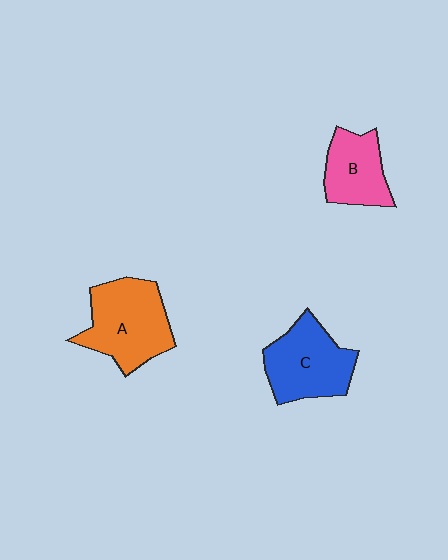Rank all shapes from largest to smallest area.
From largest to smallest: A (orange), C (blue), B (pink).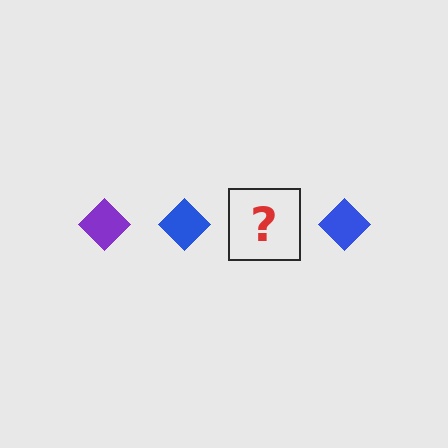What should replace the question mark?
The question mark should be replaced with a purple diamond.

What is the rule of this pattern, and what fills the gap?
The rule is that the pattern cycles through purple, blue diamonds. The gap should be filled with a purple diamond.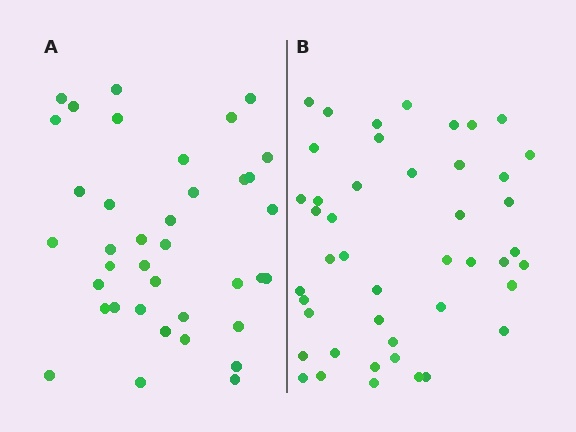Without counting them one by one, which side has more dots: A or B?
Region B (the right region) has more dots.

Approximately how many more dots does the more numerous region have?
Region B has roughly 8 or so more dots than region A.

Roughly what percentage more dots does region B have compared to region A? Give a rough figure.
About 20% more.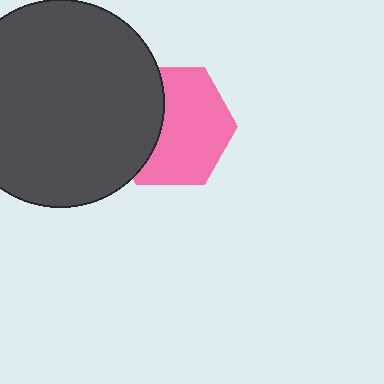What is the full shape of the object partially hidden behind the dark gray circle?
The partially hidden object is a pink hexagon.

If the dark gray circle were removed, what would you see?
You would see the complete pink hexagon.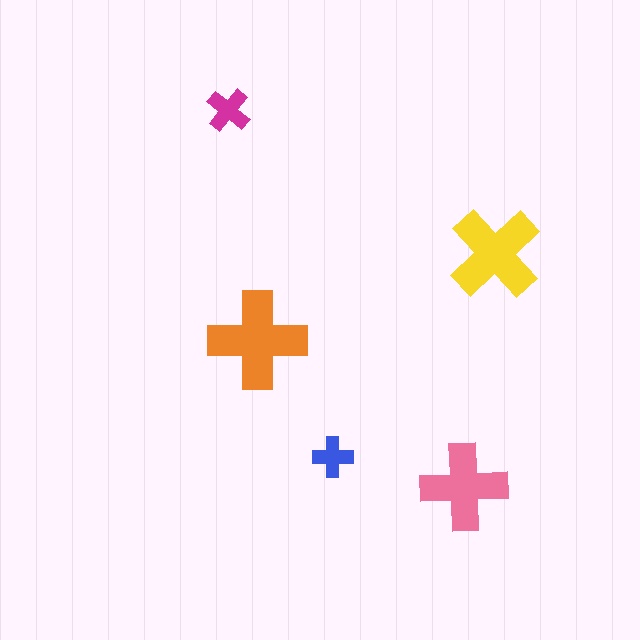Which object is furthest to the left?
The magenta cross is leftmost.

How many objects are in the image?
There are 5 objects in the image.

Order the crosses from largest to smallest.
the orange one, the yellow one, the pink one, the magenta one, the blue one.